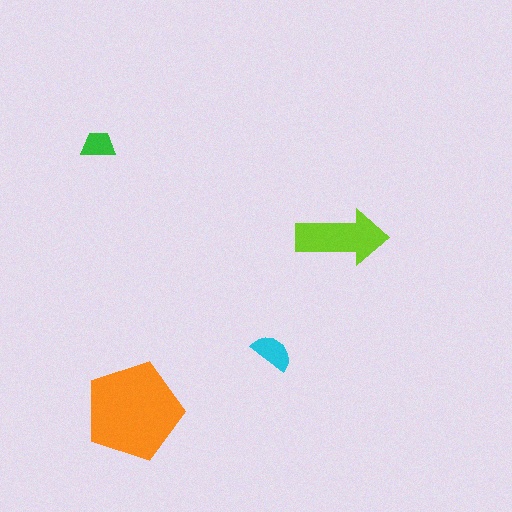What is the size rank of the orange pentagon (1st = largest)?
1st.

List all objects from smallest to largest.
The green trapezoid, the cyan semicircle, the lime arrow, the orange pentagon.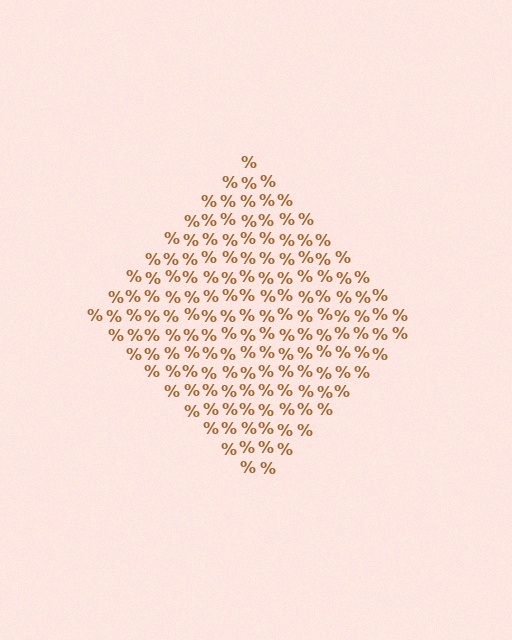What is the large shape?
The large shape is a diamond.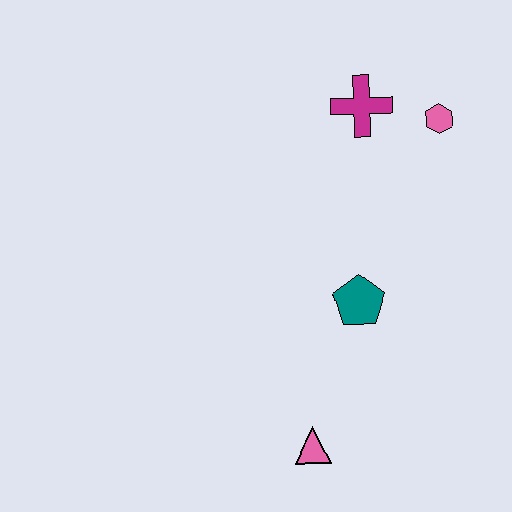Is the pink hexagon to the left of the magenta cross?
No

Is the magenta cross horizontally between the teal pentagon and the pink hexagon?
Yes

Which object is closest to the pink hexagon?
The magenta cross is closest to the pink hexagon.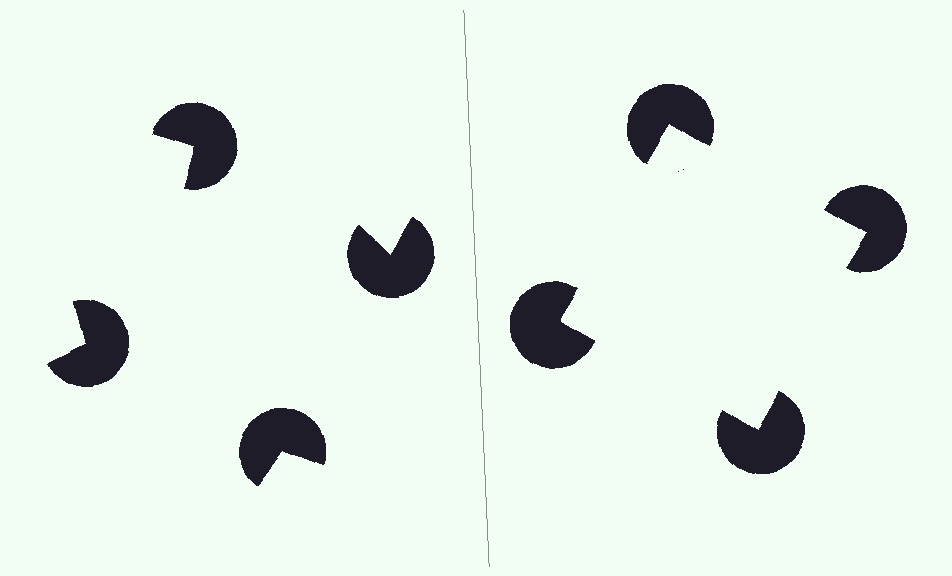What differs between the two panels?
The pac-man discs are positioned identically on both sides; only the wedge orientations differ. On the right they align to a square; on the left they are misaligned.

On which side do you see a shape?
An illusory square appears on the right side. On the left side the wedge cuts are rotated, so no coherent shape forms.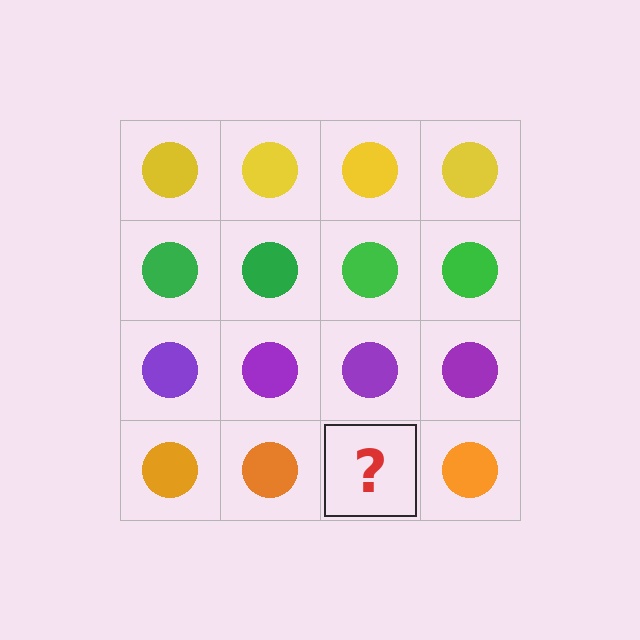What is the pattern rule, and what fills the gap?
The rule is that each row has a consistent color. The gap should be filled with an orange circle.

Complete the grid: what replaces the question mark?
The question mark should be replaced with an orange circle.